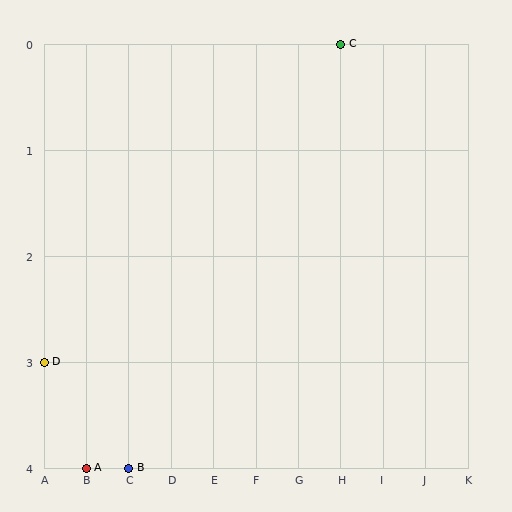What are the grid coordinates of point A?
Point A is at grid coordinates (B, 4).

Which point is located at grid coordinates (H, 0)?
Point C is at (H, 0).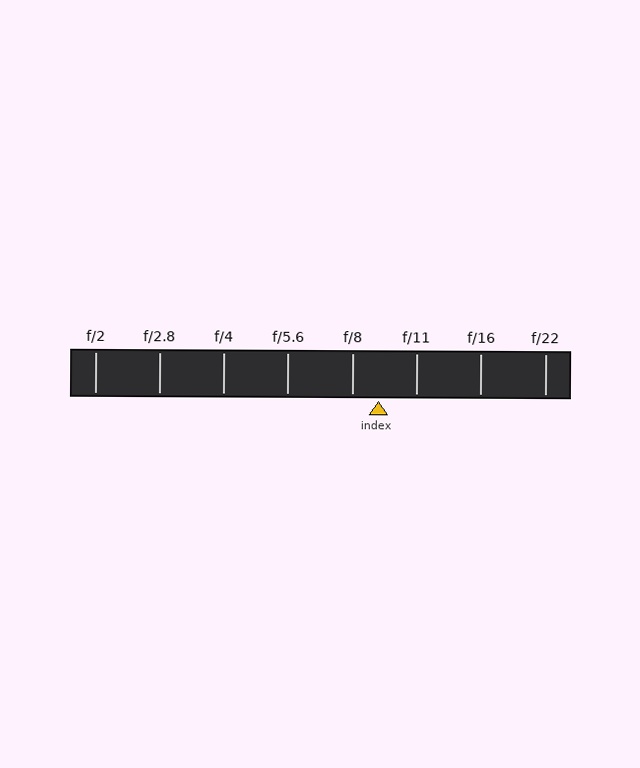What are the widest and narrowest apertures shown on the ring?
The widest aperture shown is f/2 and the narrowest is f/22.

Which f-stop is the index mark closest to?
The index mark is closest to f/8.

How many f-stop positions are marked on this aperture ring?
There are 8 f-stop positions marked.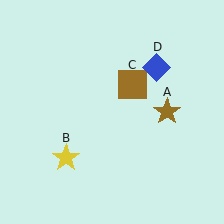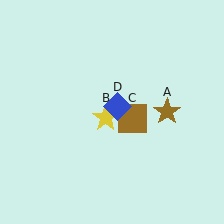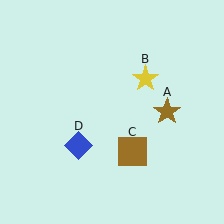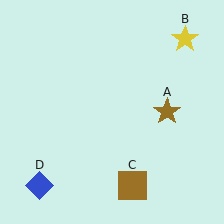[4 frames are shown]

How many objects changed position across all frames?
3 objects changed position: yellow star (object B), brown square (object C), blue diamond (object D).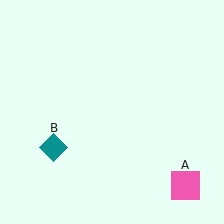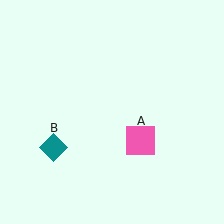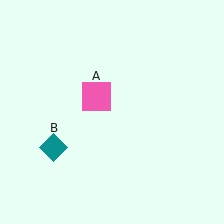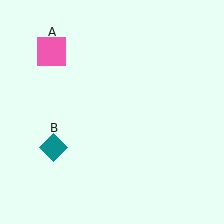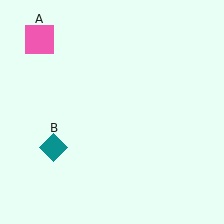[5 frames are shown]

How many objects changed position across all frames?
1 object changed position: pink square (object A).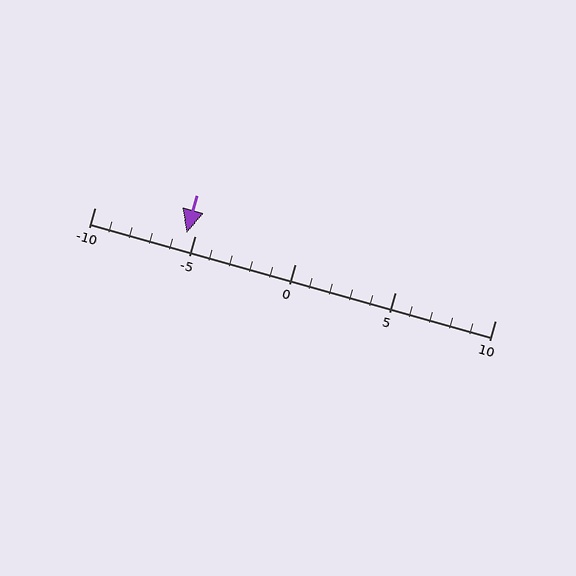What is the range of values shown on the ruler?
The ruler shows values from -10 to 10.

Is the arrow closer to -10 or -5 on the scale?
The arrow is closer to -5.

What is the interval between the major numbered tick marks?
The major tick marks are spaced 5 units apart.